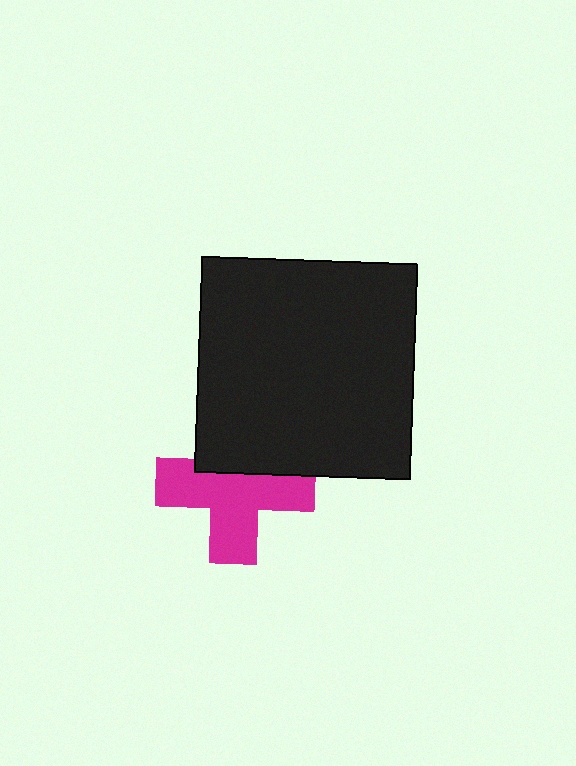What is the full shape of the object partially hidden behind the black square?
The partially hidden object is a magenta cross.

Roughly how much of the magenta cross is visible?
Most of it is visible (roughly 67%).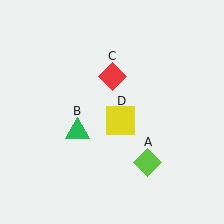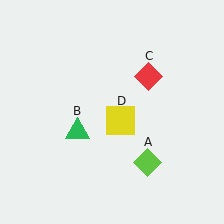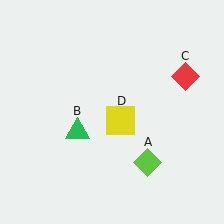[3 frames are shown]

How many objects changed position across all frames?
1 object changed position: red diamond (object C).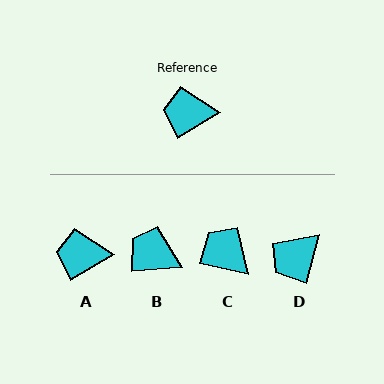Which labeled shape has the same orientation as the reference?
A.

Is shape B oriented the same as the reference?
No, it is off by about 27 degrees.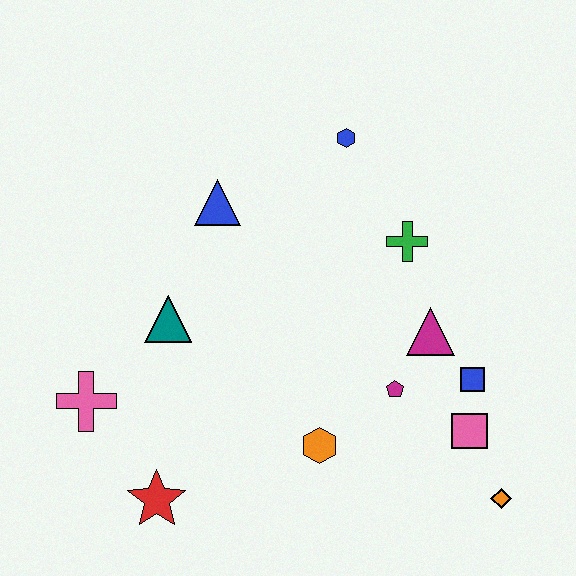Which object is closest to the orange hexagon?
The magenta pentagon is closest to the orange hexagon.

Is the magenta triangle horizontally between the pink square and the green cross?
Yes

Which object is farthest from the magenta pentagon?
The pink cross is farthest from the magenta pentagon.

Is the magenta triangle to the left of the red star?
No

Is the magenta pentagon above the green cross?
No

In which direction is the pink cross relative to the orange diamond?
The pink cross is to the left of the orange diamond.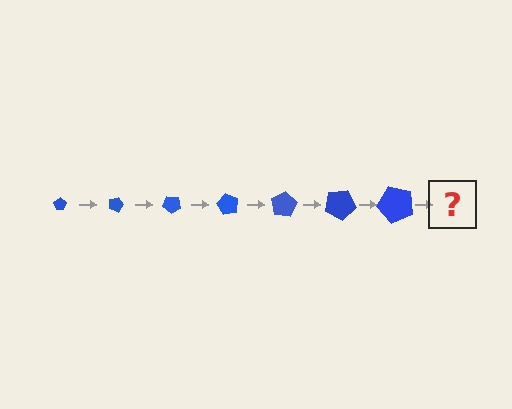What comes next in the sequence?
The next element should be a pentagon, larger than the previous one and rotated 140 degrees from the start.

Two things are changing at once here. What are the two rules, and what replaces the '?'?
The two rules are that the pentagon grows larger each step and it rotates 20 degrees each step. The '?' should be a pentagon, larger than the previous one and rotated 140 degrees from the start.